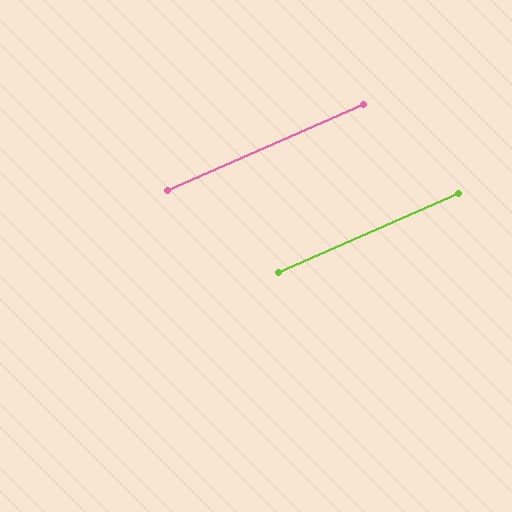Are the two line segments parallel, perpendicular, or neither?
Parallel — their directions differ by only 0.0°.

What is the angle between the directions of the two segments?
Approximately 0 degrees.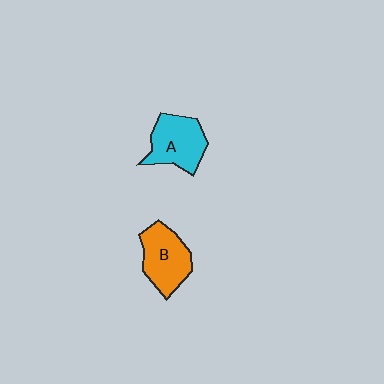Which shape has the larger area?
Shape A (cyan).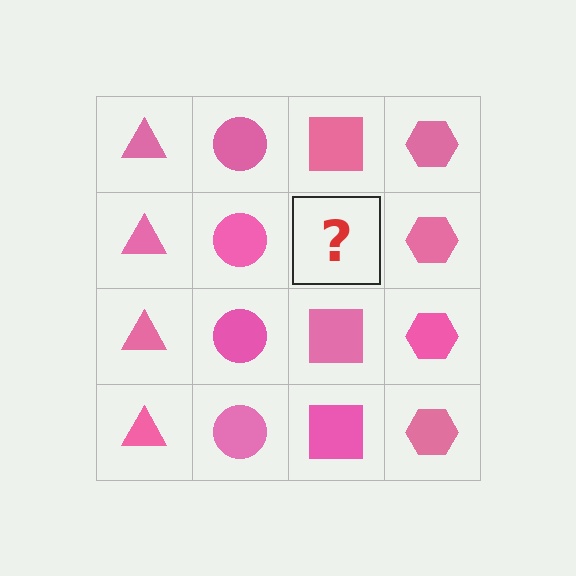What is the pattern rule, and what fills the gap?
The rule is that each column has a consistent shape. The gap should be filled with a pink square.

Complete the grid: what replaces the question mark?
The question mark should be replaced with a pink square.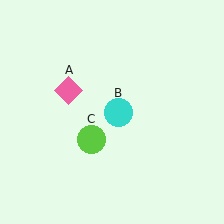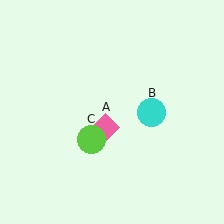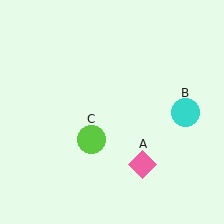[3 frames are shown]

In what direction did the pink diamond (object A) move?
The pink diamond (object A) moved down and to the right.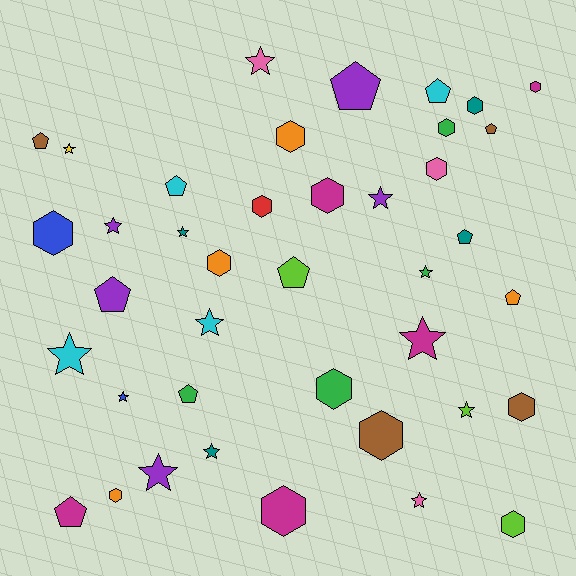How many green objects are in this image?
There are 4 green objects.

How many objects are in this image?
There are 40 objects.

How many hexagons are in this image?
There are 15 hexagons.